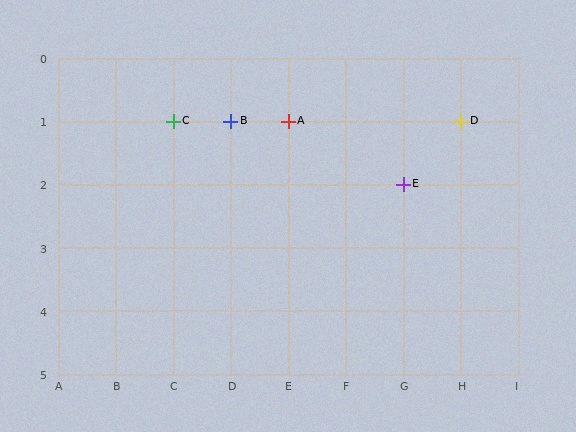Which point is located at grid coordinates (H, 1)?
Point D is at (H, 1).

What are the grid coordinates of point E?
Point E is at grid coordinates (G, 2).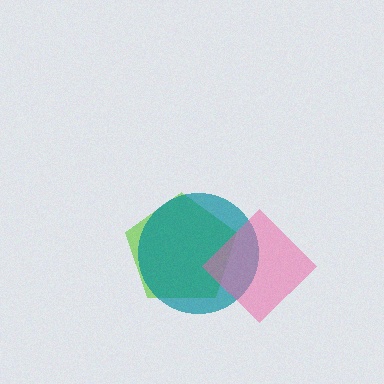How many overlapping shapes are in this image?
There are 3 overlapping shapes in the image.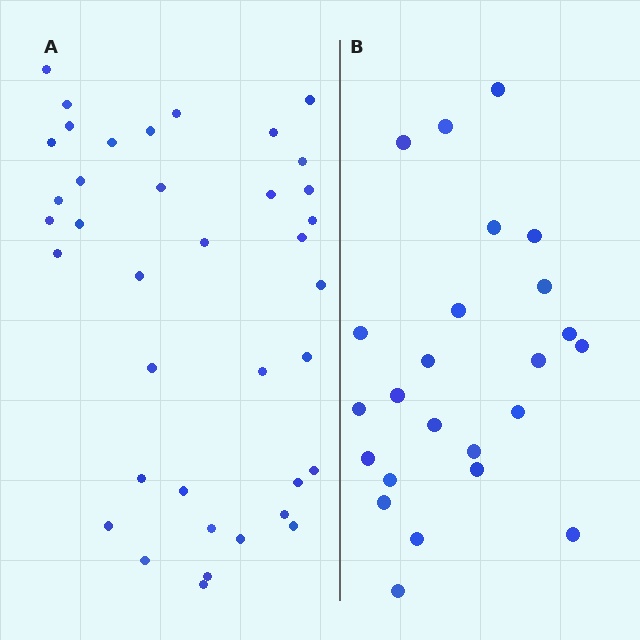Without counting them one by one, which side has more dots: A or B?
Region A (the left region) has more dots.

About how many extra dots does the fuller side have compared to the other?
Region A has approximately 15 more dots than region B.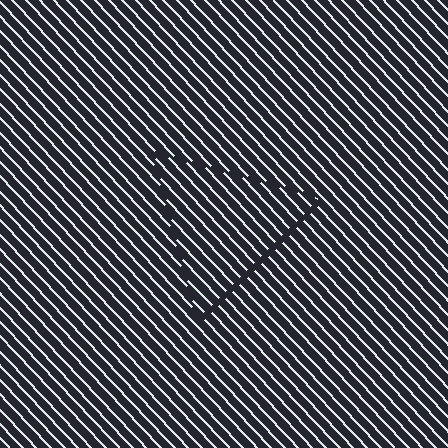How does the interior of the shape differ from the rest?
The interior of the shape contains the same grating, shifted by half a period — the contour is defined by the phase discontinuity where line-ends from the inner and outer gratings abut.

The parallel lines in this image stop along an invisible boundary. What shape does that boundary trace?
An illusory triangle. The interior of the shape contains the same grating, shifted by half a period — the contour is defined by the phase discontinuity where line-ends from the inner and outer gratings abut.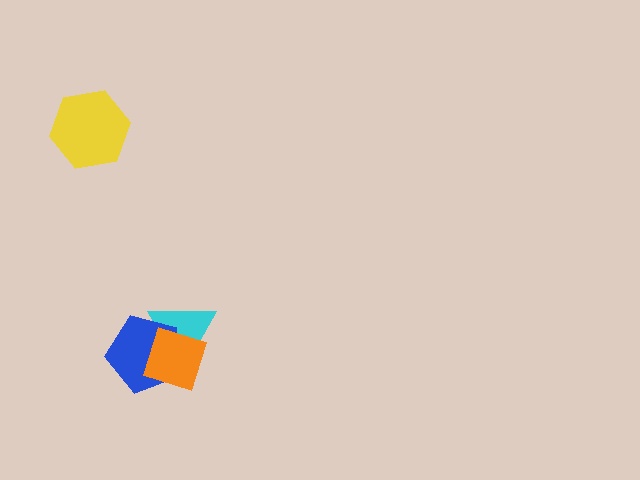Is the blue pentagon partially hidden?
Yes, it is partially covered by another shape.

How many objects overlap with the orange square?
2 objects overlap with the orange square.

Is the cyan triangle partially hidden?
Yes, it is partially covered by another shape.